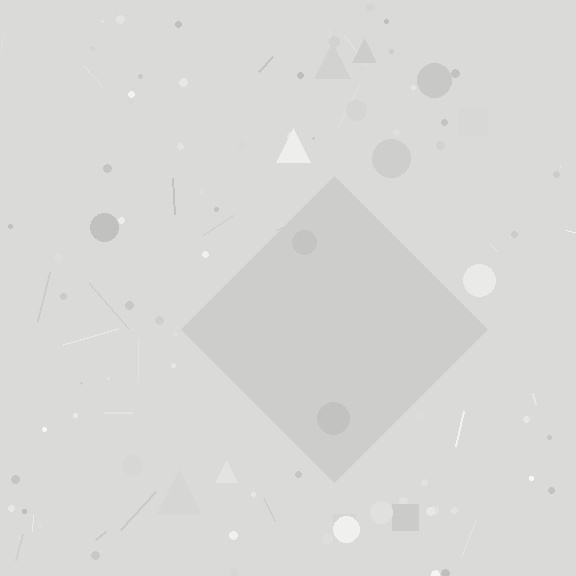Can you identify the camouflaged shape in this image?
The camouflaged shape is a diamond.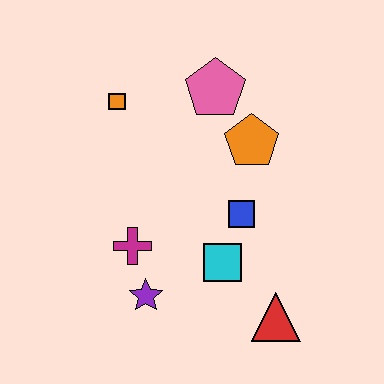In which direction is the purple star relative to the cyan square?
The purple star is to the left of the cyan square.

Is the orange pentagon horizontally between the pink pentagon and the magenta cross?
No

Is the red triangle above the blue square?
No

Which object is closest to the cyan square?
The blue square is closest to the cyan square.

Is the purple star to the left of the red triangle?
Yes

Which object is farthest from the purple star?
The pink pentagon is farthest from the purple star.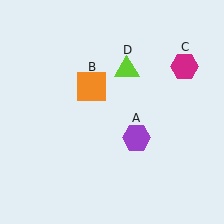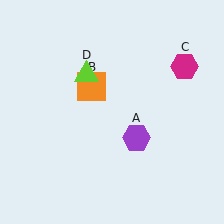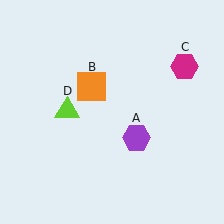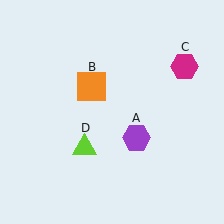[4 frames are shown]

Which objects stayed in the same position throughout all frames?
Purple hexagon (object A) and orange square (object B) and magenta hexagon (object C) remained stationary.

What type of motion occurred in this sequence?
The lime triangle (object D) rotated counterclockwise around the center of the scene.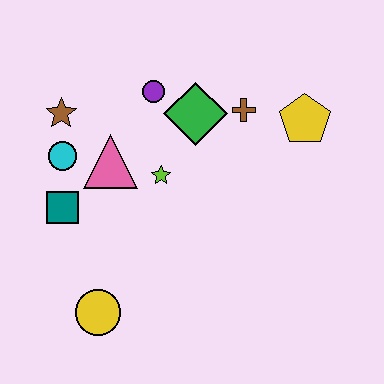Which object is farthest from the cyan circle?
The yellow pentagon is farthest from the cyan circle.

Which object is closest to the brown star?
The cyan circle is closest to the brown star.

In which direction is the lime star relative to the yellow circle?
The lime star is above the yellow circle.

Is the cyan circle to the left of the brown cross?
Yes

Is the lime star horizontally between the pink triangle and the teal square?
No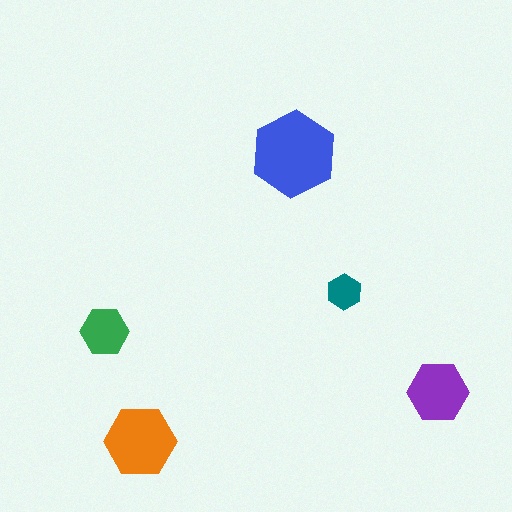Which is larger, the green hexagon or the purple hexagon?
The purple one.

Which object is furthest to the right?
The purple hexagon is rightmost.